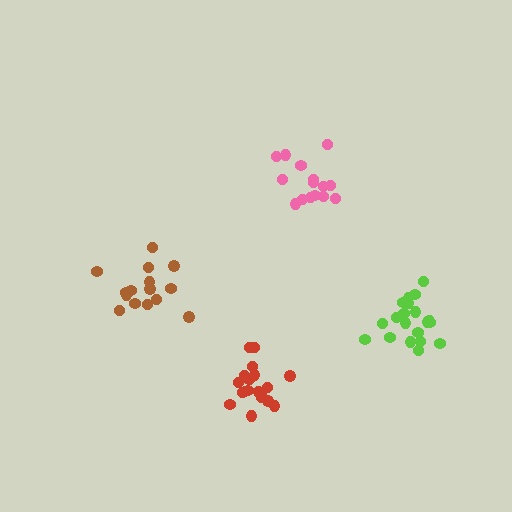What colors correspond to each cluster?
The clusters are colored: lime, brown, pink, red.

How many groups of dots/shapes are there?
There are 4 groups.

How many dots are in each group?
Group 1: 20 dots, Group 2: 15 dots, Group 3: 15 dots, Group 4: 20 dots (70 total).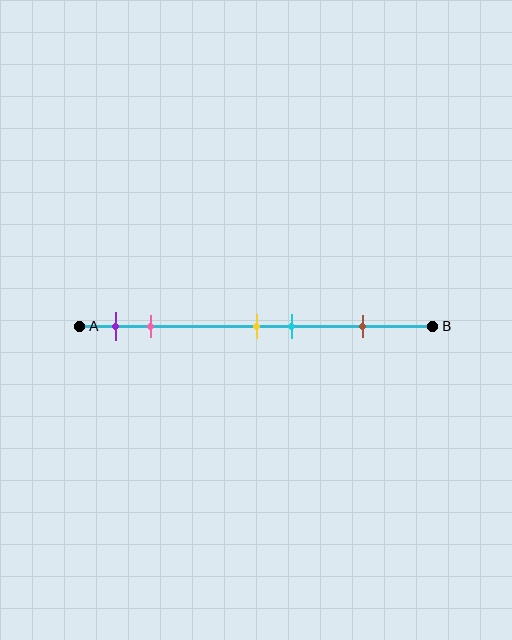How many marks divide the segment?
There are 5 marks dividing the segment.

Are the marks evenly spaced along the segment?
No, the marks are not evenly spaced.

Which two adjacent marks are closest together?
The yellow and cyan marks are the closest adjacent pair.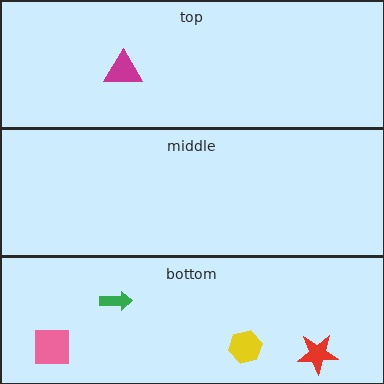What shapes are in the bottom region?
The pink square, the green arrow, the yellow hexagon, the red star.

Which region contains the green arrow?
The bottom region.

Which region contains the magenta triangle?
The top region.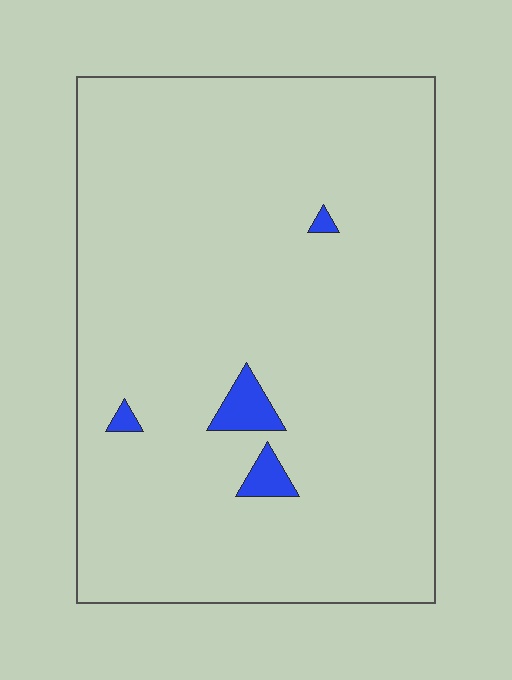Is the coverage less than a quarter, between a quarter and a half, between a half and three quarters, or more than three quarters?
Less than a quarter.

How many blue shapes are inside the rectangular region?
4.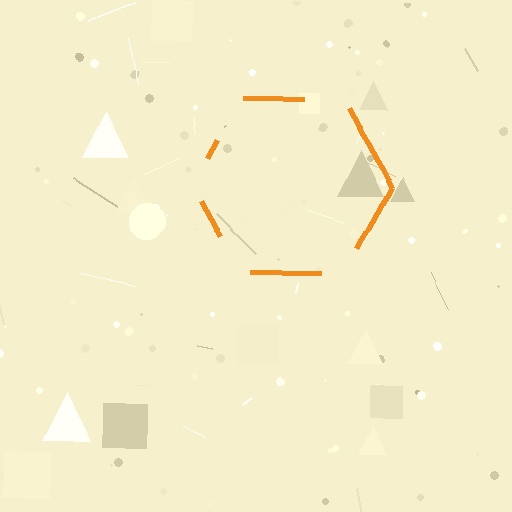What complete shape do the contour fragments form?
The contour fragments form a hexagon.